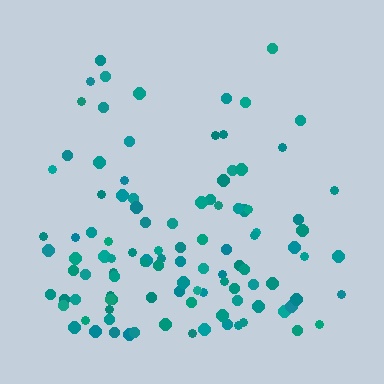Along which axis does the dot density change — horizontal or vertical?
Vertical.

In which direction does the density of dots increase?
From top to bottom, with the bottom side densest.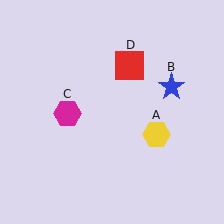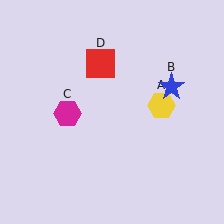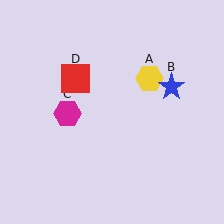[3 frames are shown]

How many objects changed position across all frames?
2 objects changed position: yellow hexagon (object A), red square (object D).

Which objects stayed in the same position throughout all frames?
Blue star (object B) and magenta hexagon (object C) remained stationary.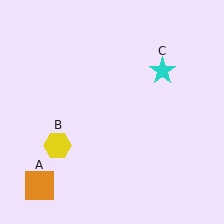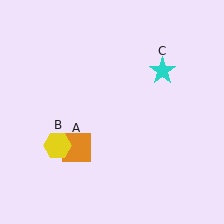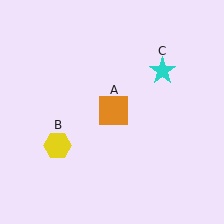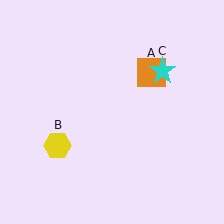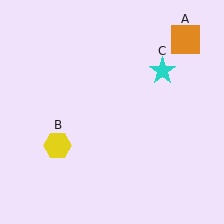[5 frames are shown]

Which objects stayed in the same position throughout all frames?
Yellow hexagon (object B) and cyan star (object C) remained stationary.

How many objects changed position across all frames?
1 object changed position: orange square (object A).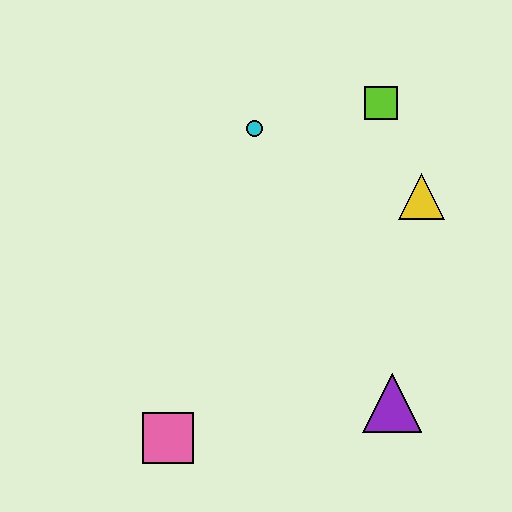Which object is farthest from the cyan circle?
The pink square is farthest from the cyan circle.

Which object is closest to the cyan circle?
The lime square is closest to the cyan circle.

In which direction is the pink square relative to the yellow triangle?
The pink square is to the left of the yellow triangle.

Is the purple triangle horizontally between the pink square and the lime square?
No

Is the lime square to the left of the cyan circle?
No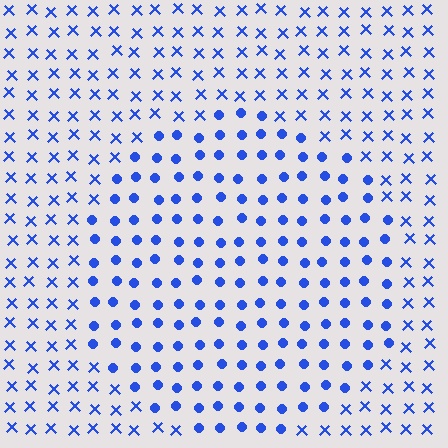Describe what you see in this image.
The image is filled with small blue elements arranged in a uniform grid. A circle-shaped region contains circles, while the surrounding area contains X marks. The boundary is defined purely by the change in element shape.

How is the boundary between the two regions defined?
The boundary is defined by a change in element shape: circles inside vs. X marks outside. All elements share the same color and spacing.